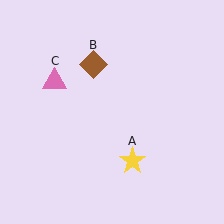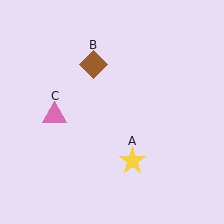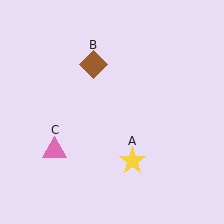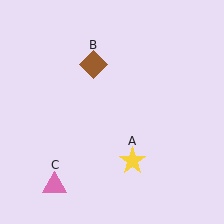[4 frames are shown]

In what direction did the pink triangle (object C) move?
The pink triangle (object C) moved down.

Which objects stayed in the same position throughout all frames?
Yellow star (object A) and brown diamond (object B) remained stationary.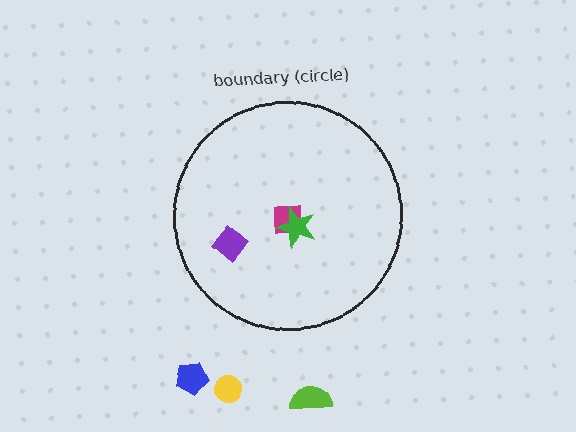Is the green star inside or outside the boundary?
Inside.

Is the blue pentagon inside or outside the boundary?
Outside.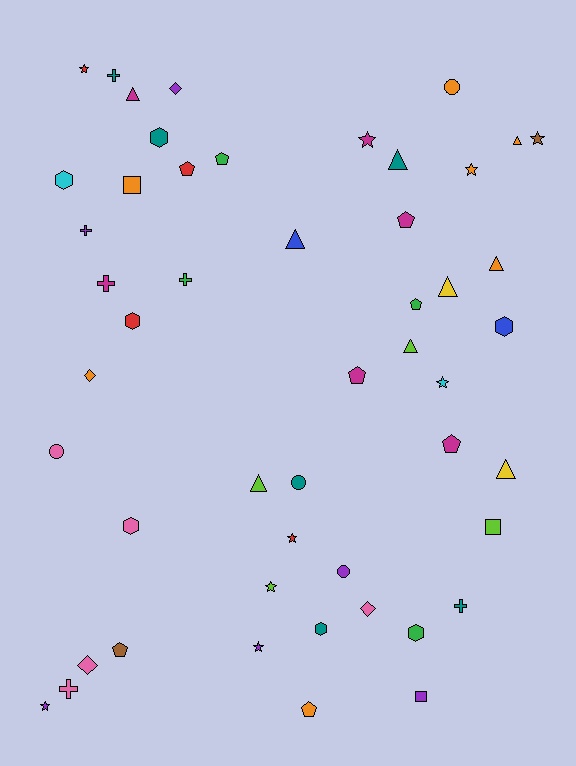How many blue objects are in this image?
There are 2 blue objects.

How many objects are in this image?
There are 50 objects.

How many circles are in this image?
There are 4 circles.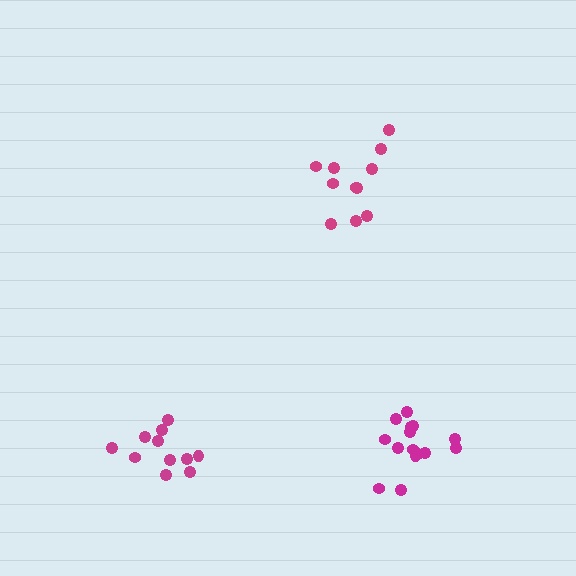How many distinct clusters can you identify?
There are 3 distinct clusters.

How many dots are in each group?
Group 1: 11 dots, Group 2: 15 dots, Group 3: 11 dots (37 total).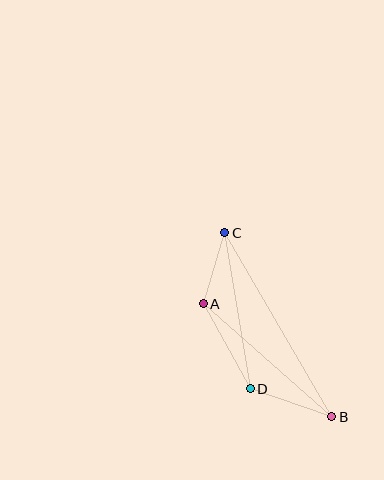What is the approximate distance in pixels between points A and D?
The distance between A and D is approximately 97 pixels.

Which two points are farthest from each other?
Points B and C are farthest from each other.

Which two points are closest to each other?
Points A and C are closest to each other.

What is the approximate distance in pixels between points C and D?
The distance between C and D is approximately 158 pixels.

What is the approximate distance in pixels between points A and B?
The distance between A and B is approximately 172 pixels.